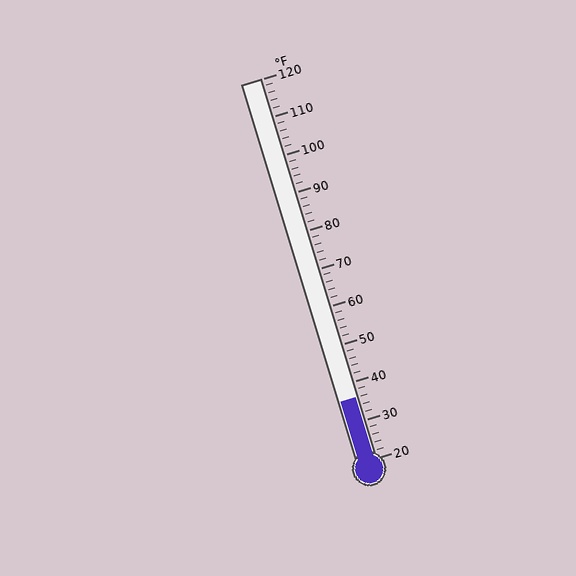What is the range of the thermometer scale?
The thermometer scale ranges from 20°F to 120°F.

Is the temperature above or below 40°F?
The temperature is below 40°F.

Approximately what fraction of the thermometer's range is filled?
The thermometer is filled to approximately 15% of its range.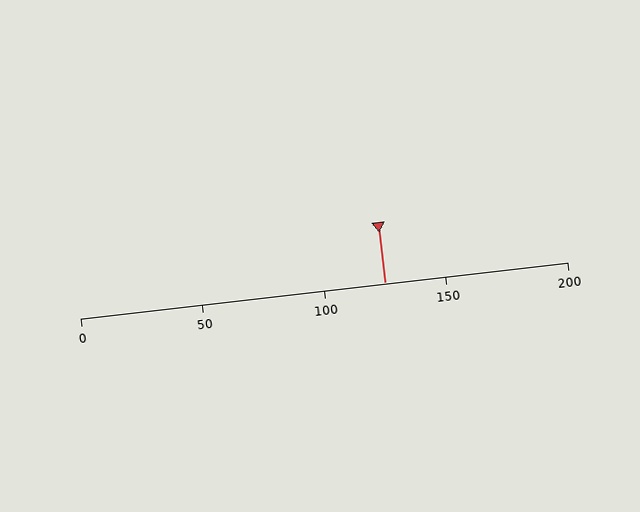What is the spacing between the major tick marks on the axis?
The major ticks are spaced 50 apart.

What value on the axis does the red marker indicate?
The marker indicates approximately 125.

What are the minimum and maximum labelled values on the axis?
The axis runs from 0 to 200.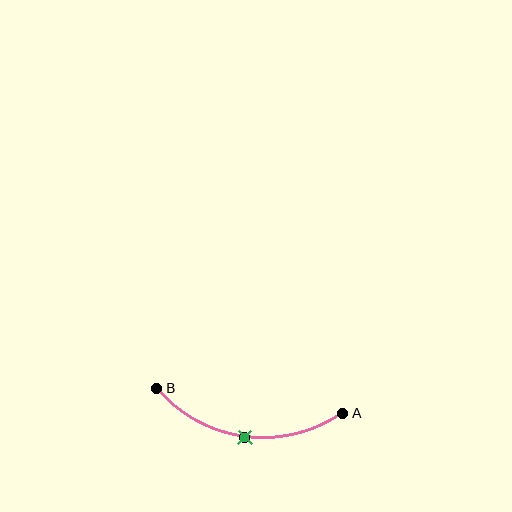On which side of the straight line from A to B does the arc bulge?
The arc bulges below the straight line connecting A and B.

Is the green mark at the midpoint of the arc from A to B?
Yes. The green mark lies on the arc at equal arc-length from both A and B — it is the arc midpoint.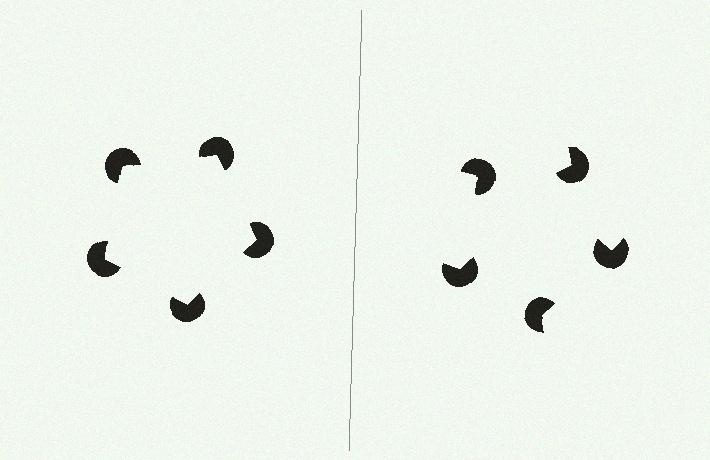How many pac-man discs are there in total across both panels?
10 — 5 on each side.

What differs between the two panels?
The pac-man discs are positioned identically on both sides; only the wedge orientations differ. On the left they align to a pentagon; on the right they are misaligned.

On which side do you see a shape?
An illusory pentagon appears on the left side. On the right side the wedge cuts are rotated, so no coherent shape forms.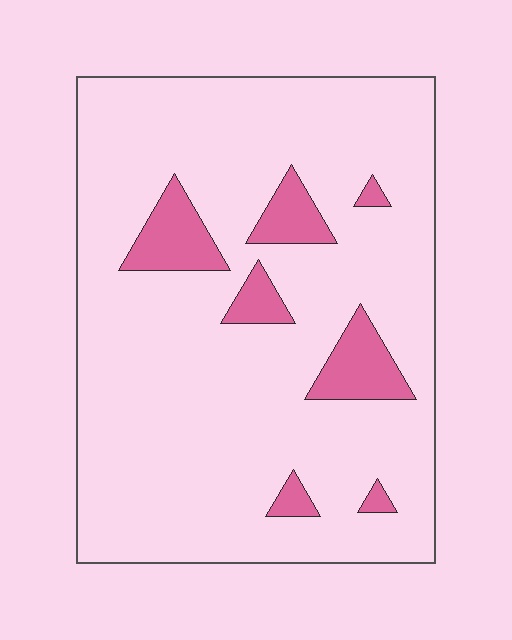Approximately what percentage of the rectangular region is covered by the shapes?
Approximately 10%.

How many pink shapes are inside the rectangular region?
7.